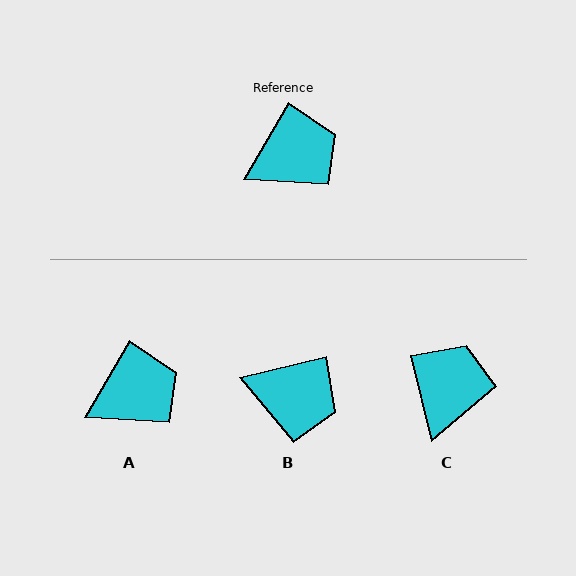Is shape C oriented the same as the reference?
No, it is off by about 44 degrees.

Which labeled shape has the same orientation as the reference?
A.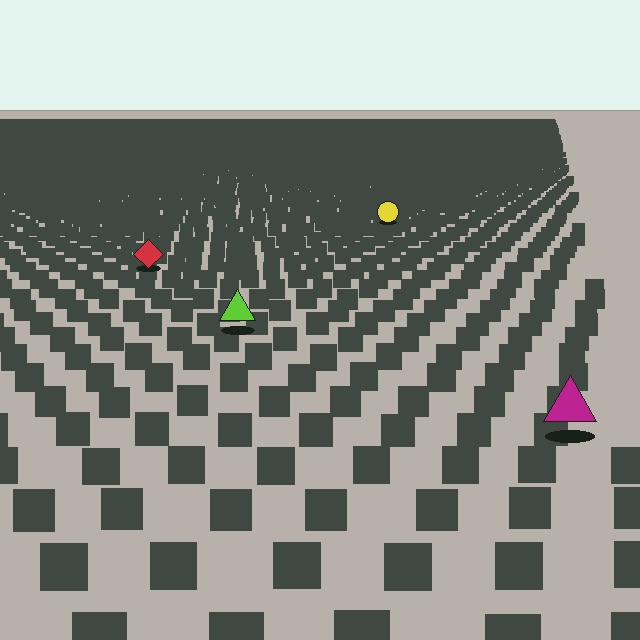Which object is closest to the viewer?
The magenta triangle is closest. The texture marks near it are larger and more spread out.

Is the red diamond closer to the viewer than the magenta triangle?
No. The magenta triangle is closer — you can tell from the texture gradient: the ground texture is coarser near it.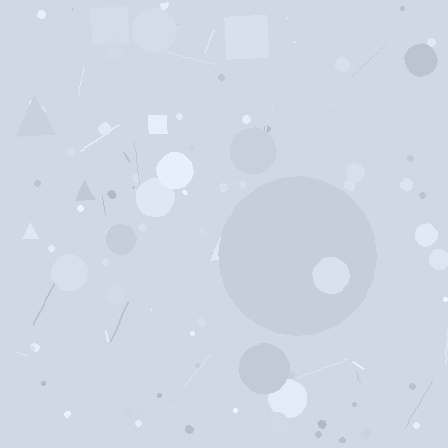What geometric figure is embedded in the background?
A circle is embedded in the background.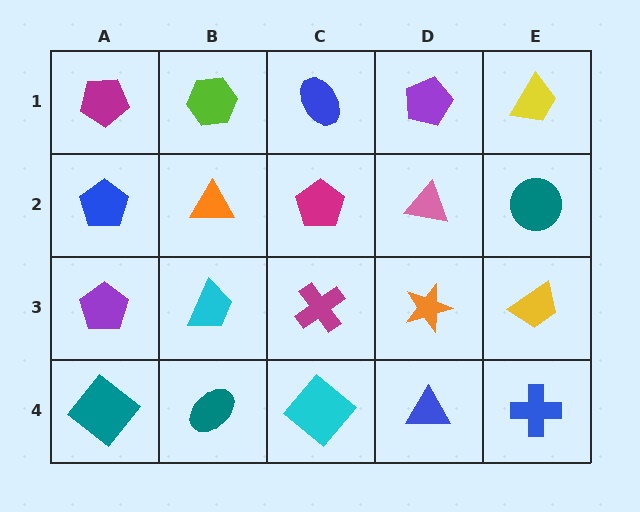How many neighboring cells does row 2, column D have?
4.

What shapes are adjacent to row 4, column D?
An orange star (row 3, column D), a cyan diamond (row 4, column C), a blue cross (row 4, column E).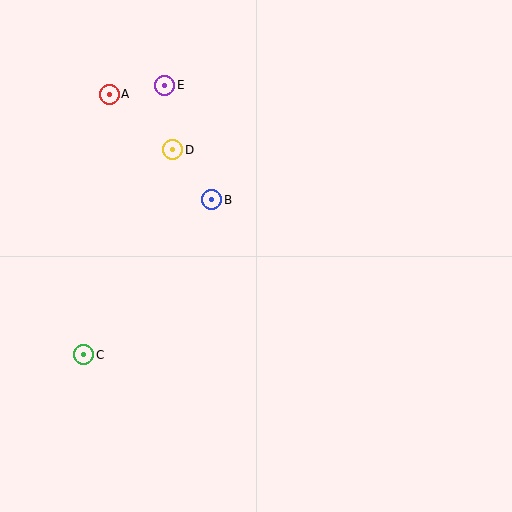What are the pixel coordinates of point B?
Point B is at (212, 200).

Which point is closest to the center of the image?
Point B at (212, 200) is closest to the center.